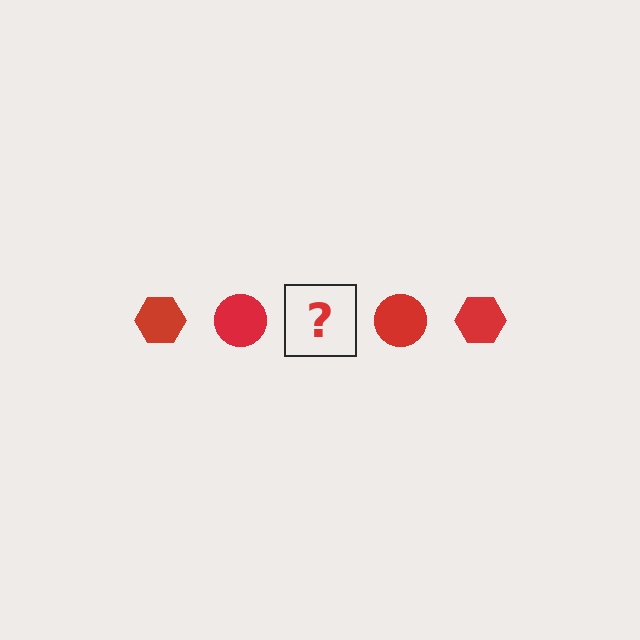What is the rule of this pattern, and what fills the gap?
The rule is that the pattern cycles through hexagon, circle shapes in red. The gap should be filled with a red hexagon.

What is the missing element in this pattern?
The missing element is a red hexagon.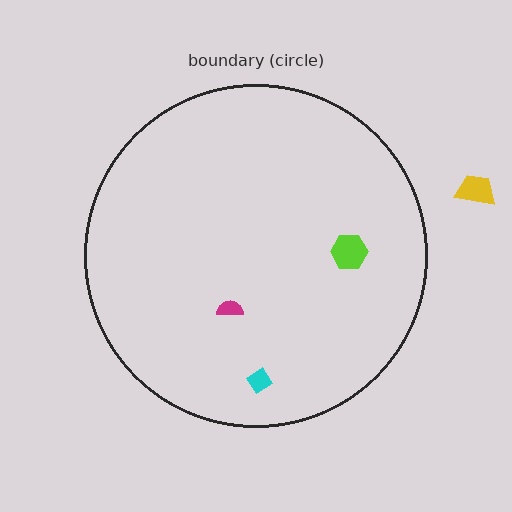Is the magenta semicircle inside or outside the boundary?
Inside.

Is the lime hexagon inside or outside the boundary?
Inside.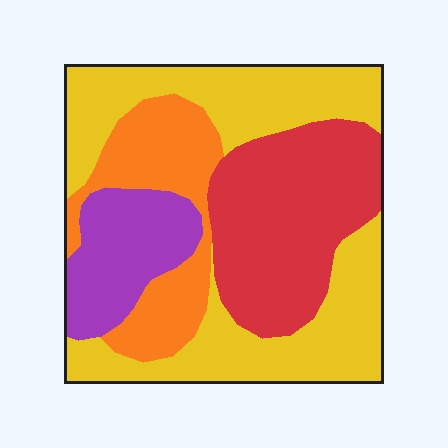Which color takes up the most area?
Yellow, at roughly 40%.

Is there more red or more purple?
Red.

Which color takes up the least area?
Purple, at roughly 15%.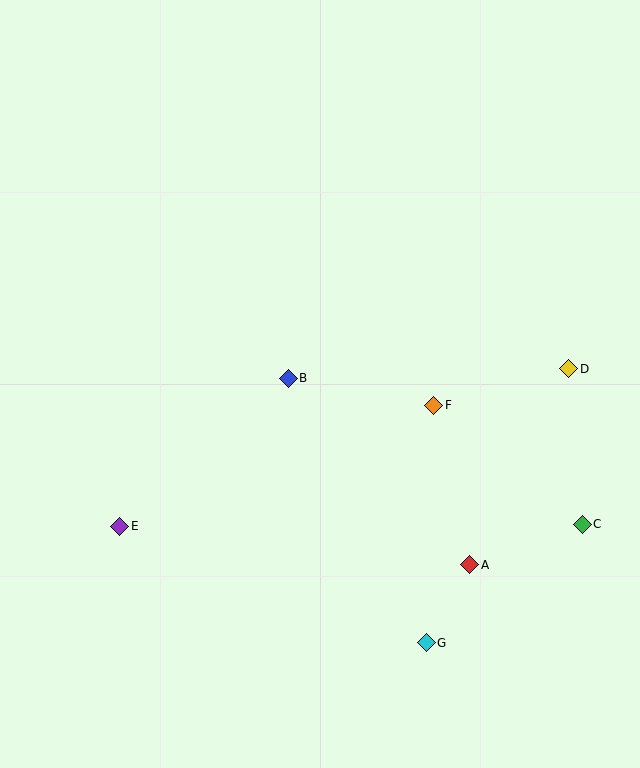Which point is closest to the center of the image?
Point B at (288, 378) is closest to the center.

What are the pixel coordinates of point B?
Point B is at (288, 378).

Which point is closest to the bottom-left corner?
Point E is closest to the bottom-left corner.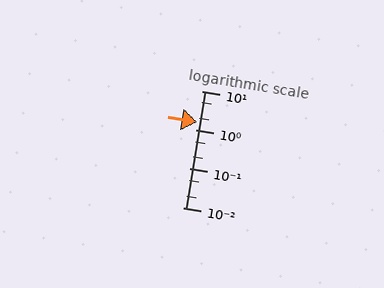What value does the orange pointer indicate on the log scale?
The pointer indicates approximately 1.6.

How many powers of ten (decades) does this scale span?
The scale spans 3 decades, from 0.01 to 10.